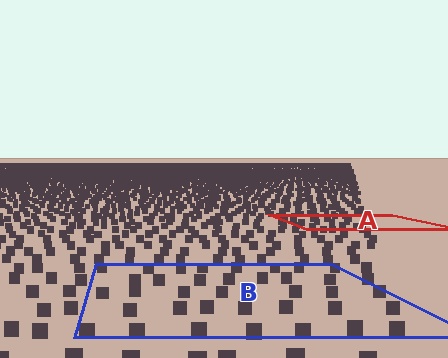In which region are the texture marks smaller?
The texture marks are smaller in region A, because it is farther away.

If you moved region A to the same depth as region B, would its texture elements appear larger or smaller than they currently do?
They would appear larger. At a closer depth, the same texture elements are projected at a bigger on-screen size.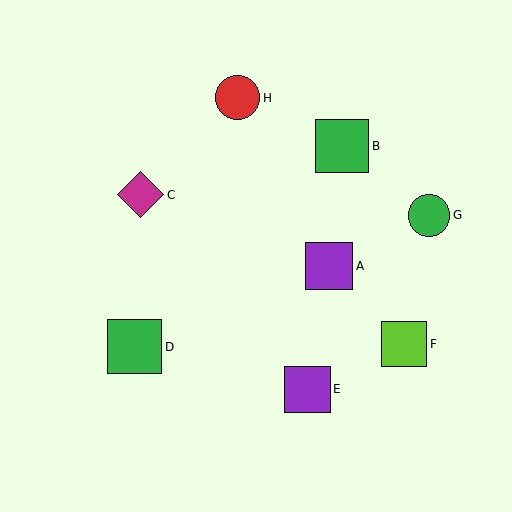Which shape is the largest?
The green square (labeled D) is the largest.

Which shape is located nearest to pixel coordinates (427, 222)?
The green circle (labeled G) at (429, 216) is nearest to that location.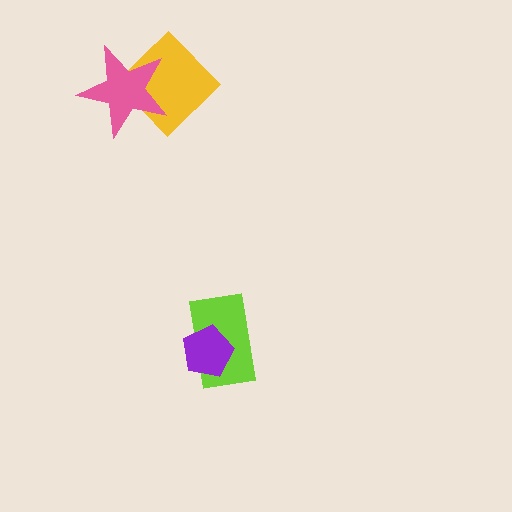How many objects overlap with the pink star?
1 object overlaps with the pink star.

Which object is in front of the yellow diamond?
The pink star is in front of the yellow diamond.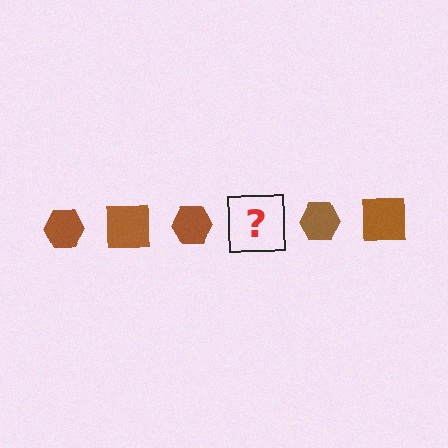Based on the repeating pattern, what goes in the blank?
The blank should be a brown square.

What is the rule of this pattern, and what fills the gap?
The rule is that the pattern cycles through hexagon, square shapes in brown. The gap should be filled with a brown square.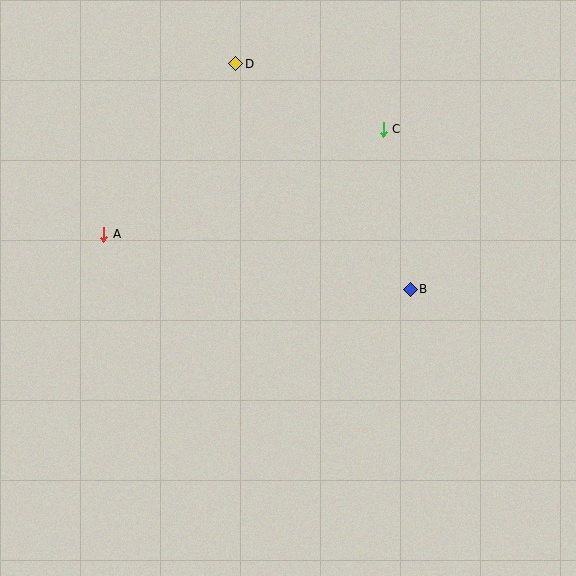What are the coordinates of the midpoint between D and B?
The midpoint between D and B is at (323, 176).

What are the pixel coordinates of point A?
Point A is at (104, 234).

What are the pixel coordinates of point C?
Point C is at (383, 129).